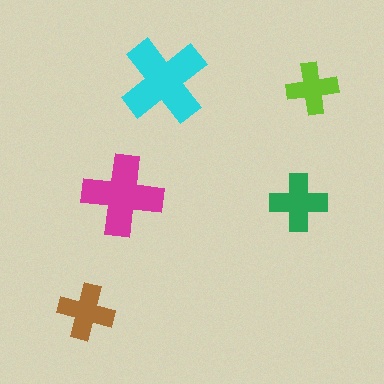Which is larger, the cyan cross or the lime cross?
The cyan one.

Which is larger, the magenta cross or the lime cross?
The magenta one.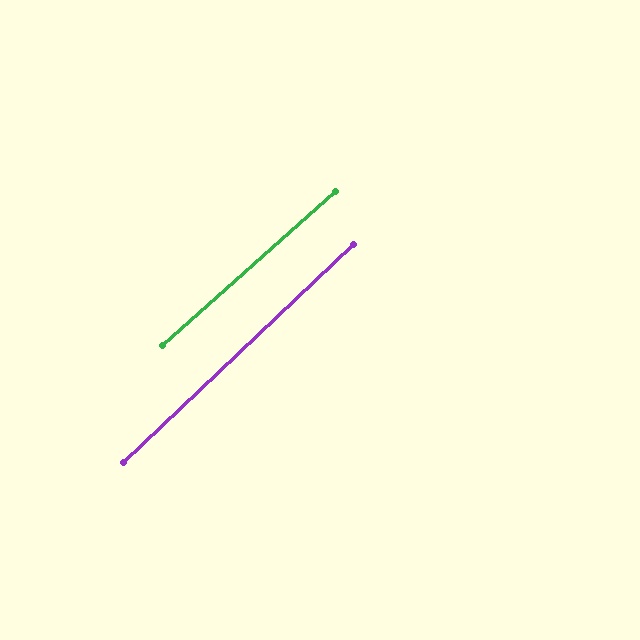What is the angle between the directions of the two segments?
Approximately 2 degrees.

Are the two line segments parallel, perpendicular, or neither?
Parallel — their directions differ by only 1.7°.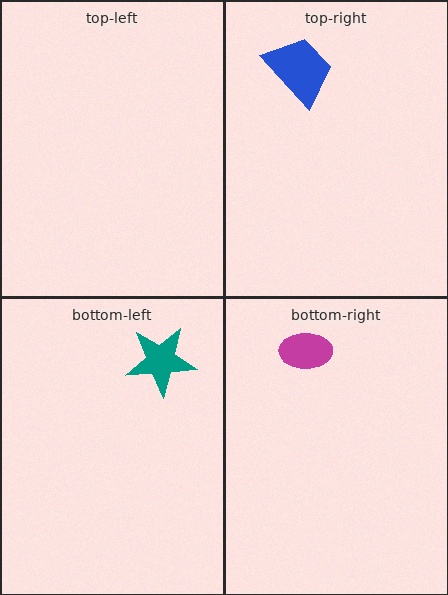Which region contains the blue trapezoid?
The top-right region.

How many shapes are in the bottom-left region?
1.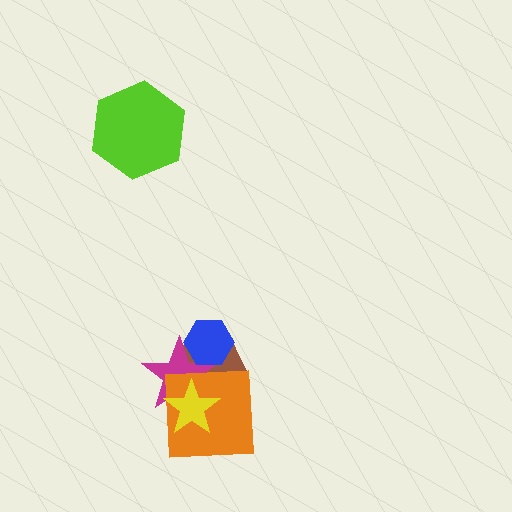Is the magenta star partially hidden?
Yes, it is partially covered by another shape.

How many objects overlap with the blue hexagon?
2 objects overlap with the blue hexagon.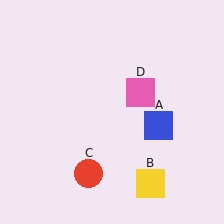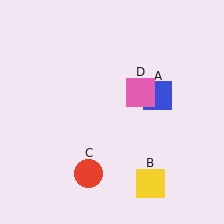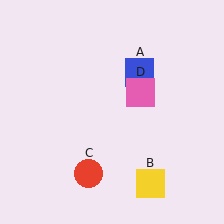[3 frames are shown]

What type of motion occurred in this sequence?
The blue square (object A) rotated counterclockwise around the center of the scene.